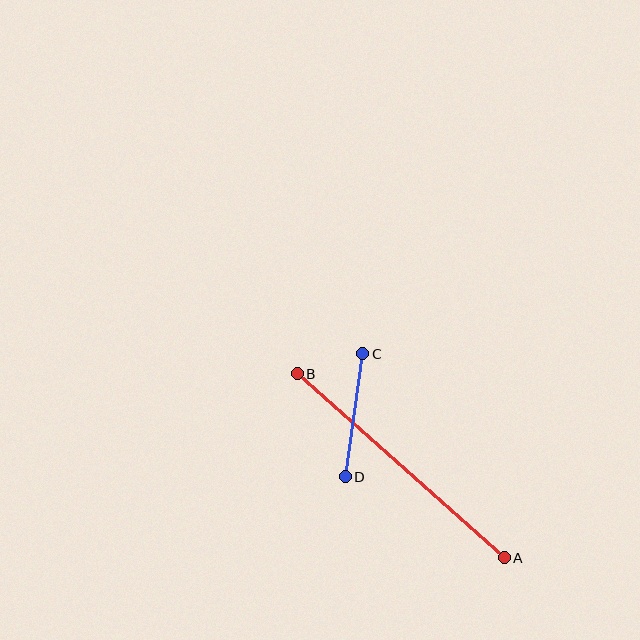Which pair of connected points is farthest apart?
Points A and B are farthest apart.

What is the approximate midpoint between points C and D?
The midpoint is at approximately (354, 415) pixels.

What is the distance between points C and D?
The distance is approximately 124 pixels.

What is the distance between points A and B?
The distance is approximately 277 pixels.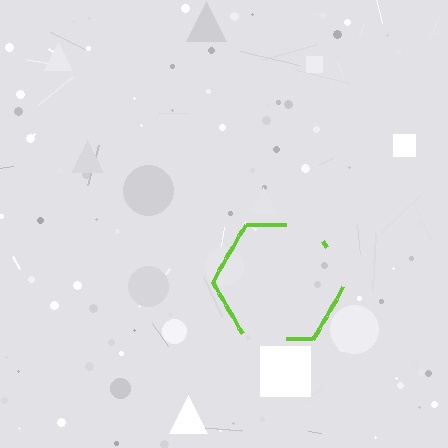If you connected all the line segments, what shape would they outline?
They would outline a hexagon.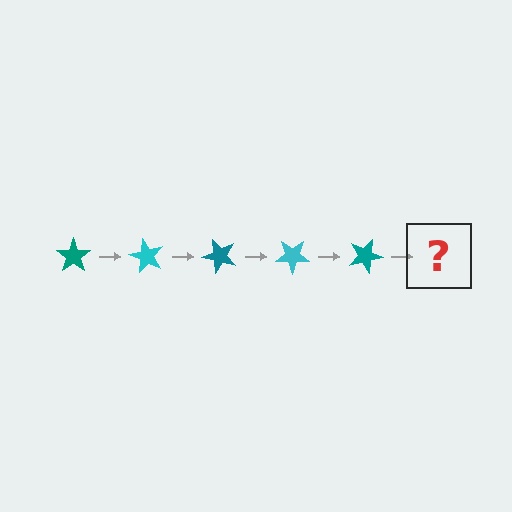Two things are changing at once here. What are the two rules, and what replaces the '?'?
The two rules are that it rotates 60 degrees each step and the color cycles through teal and cyan. The '?' should be a cyan star, rotated 300 degrees from the start.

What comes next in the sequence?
The next element should be a cyan star, rotated 300 degrees from the start.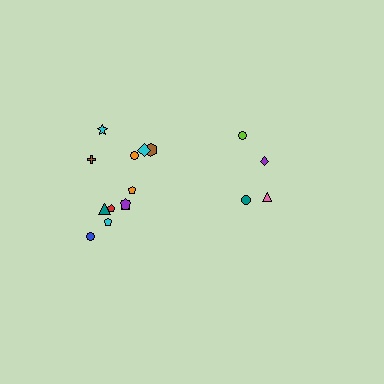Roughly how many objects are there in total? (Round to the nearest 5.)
Roughly 15 objects in total.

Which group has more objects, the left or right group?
The left group.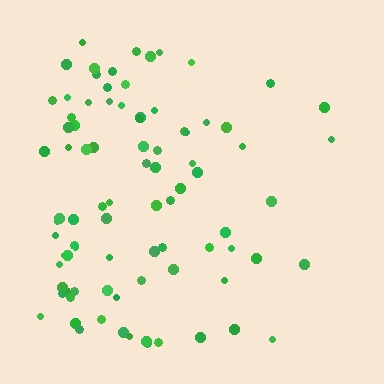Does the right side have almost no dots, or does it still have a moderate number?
Still a moderate number, just noticeably fewer than the left.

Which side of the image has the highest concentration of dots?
The left.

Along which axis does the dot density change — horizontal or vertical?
Horizontal.